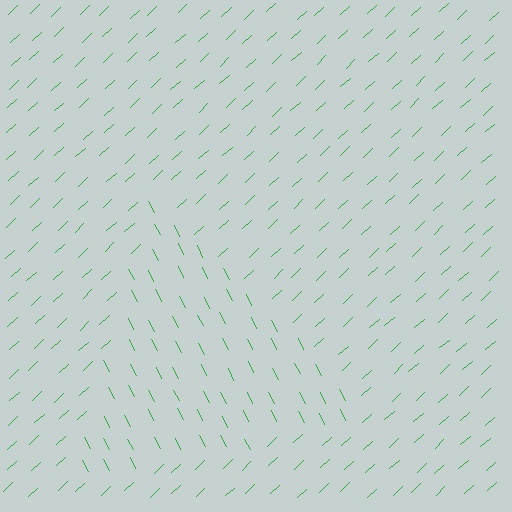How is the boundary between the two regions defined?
The boundary is defined purely by a change in line orientation (approximately 75 degrees difference). All lines are the same color and thickness.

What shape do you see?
I see a triangle.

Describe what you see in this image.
The image is filled with small green line segments. A triangle region in the image has lines oriented differently from the surrounding lines, creating a visible texture boundary.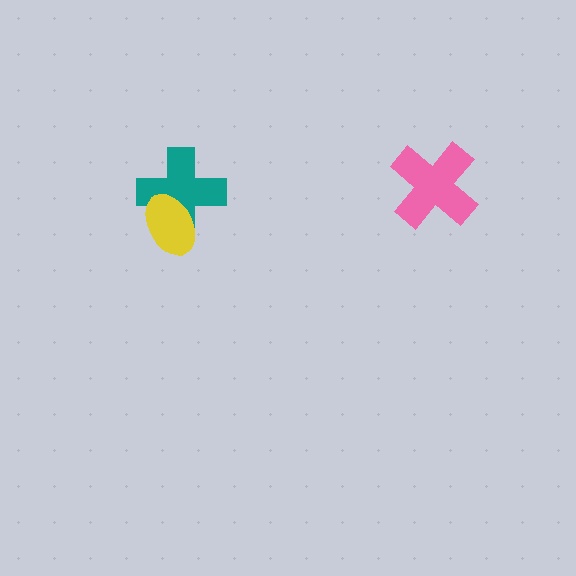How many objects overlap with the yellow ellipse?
1 object overlaps with the yellow ellipse.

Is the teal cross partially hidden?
Yes, it is partially covered by another shape.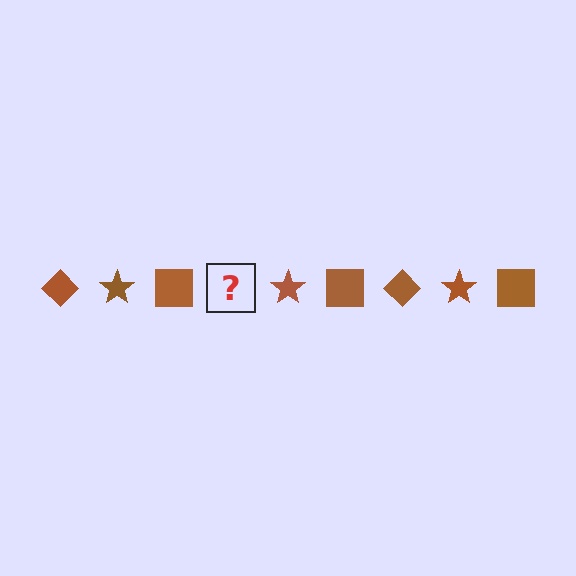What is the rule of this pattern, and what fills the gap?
The rule is that the pattern cycles through diamond, star, square shapes in brown. The gap should be filled with a brown diamond.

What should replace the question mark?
The question mark should be replaced with a brown diamond.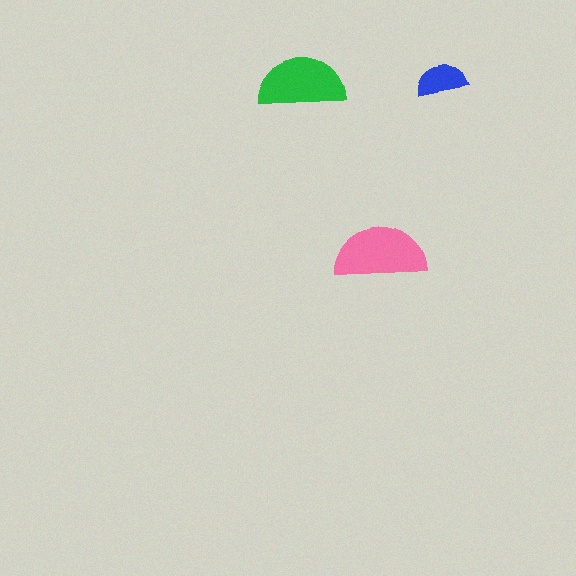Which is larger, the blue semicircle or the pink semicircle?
The pink one.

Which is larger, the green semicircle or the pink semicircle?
The pink one.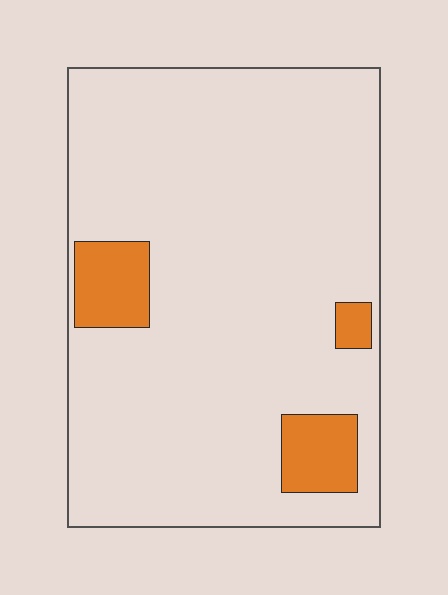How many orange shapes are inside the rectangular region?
3.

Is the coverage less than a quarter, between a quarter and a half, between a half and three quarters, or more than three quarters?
Less than a quarter.